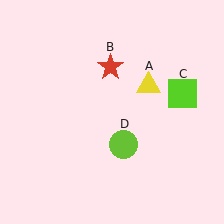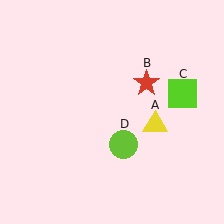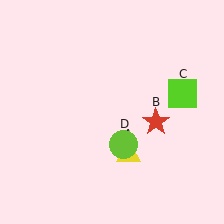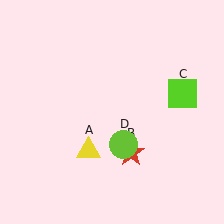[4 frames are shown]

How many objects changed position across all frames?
2 objects changed position: yellow triangle (object A), red star (object B).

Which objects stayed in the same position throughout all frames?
Lime square (object C) and lime circle (object D) remained stationary.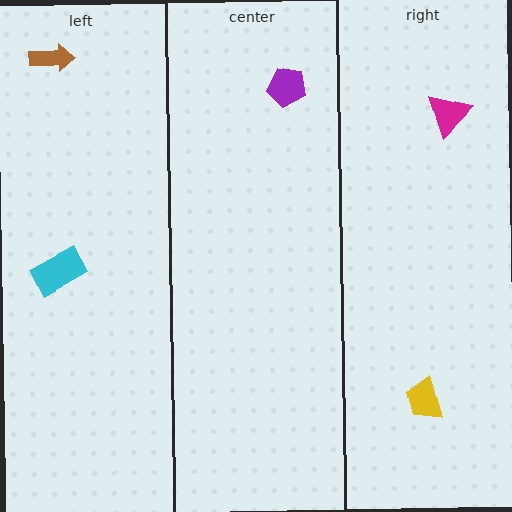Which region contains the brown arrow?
The left region.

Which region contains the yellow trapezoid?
The right region.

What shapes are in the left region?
The cyan rectangle, the brown arrow.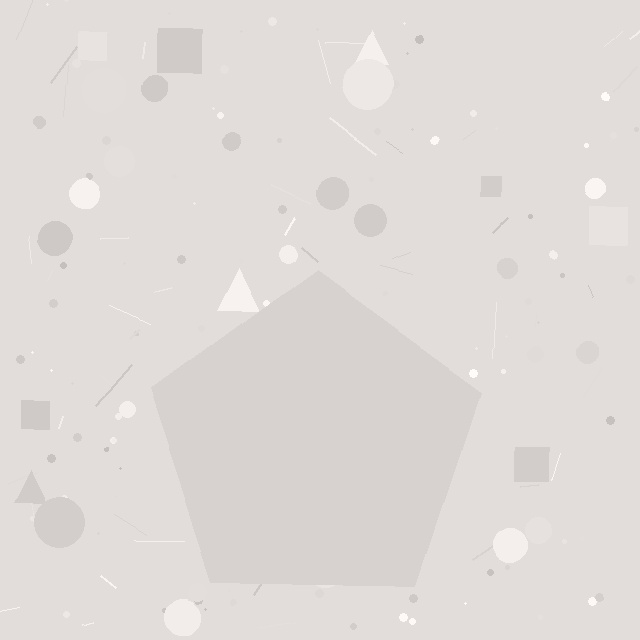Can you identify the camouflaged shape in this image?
The camouflaged shape is a pentagon.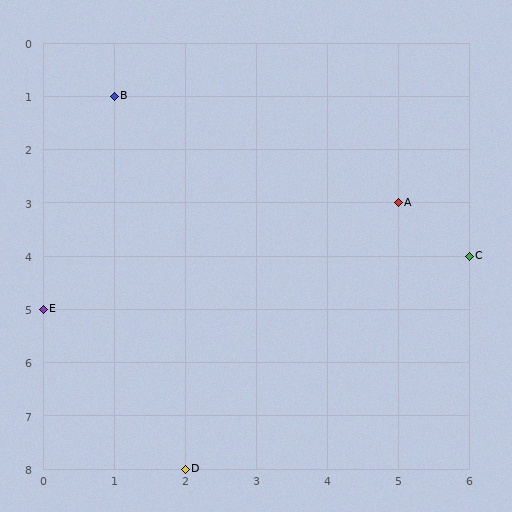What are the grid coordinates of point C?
Point C is at grid coordinates (6, 4).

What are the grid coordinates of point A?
Point A is at grid coordinates (5, 3).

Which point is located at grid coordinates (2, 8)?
Point D is at (2, 8).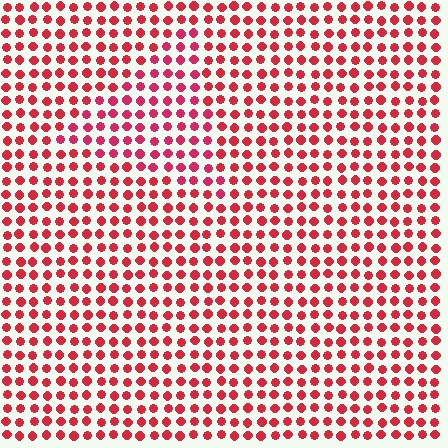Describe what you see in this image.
The image is filled with small red elements in a uniform arrangement. A triangle-shaped region is visible where the elements are tinted to a slightly different hue, forming a subtle color boundary.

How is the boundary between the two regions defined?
The boundary is defined purely by a slight shift in hue (about 14 degrees). Spacing, size, and orientation are identical on both sides.